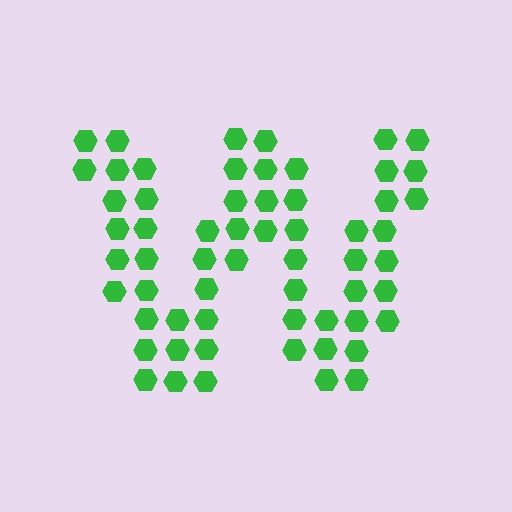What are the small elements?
The small elements are hexagons.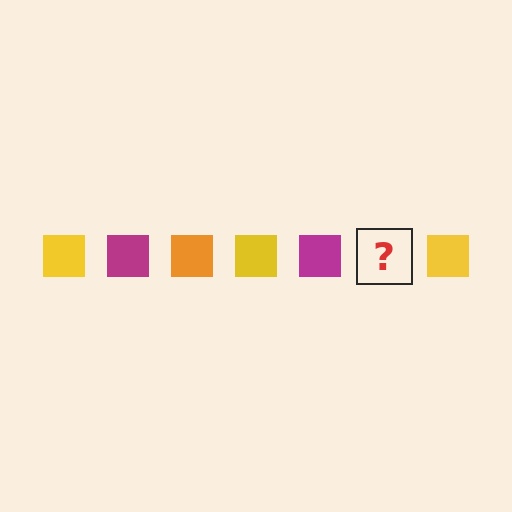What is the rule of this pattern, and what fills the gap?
The rule is that the pattern cycles through yellow, magenta, orange squares. The gap should be filled with an orange square.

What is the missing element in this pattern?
The missing element is an orange square.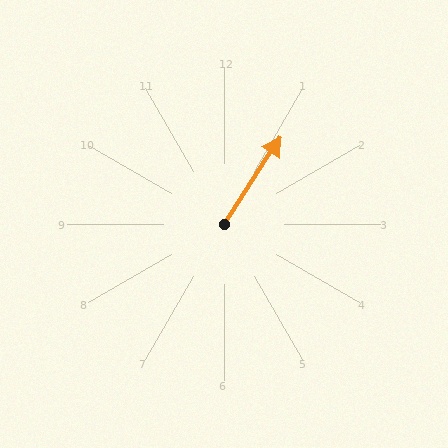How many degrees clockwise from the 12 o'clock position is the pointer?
Approximately 33 degrees.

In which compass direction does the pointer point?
Northeast.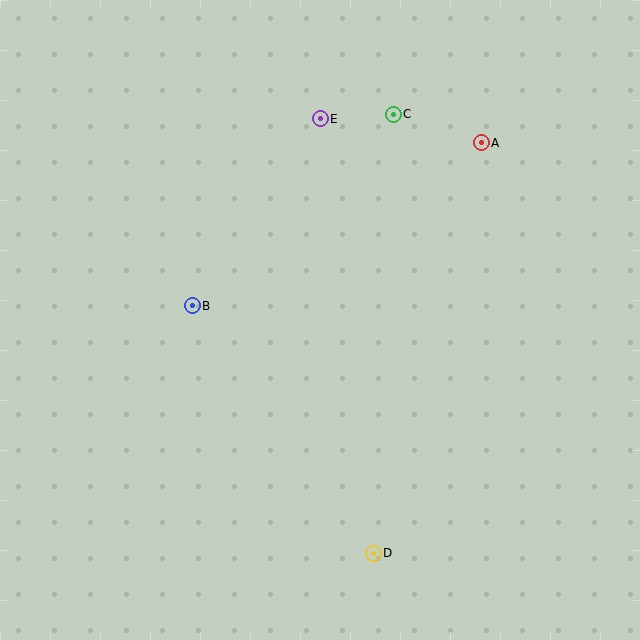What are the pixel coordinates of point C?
Point C is at (393, 114).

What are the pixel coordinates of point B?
Point B is at (192, 306).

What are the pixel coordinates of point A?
Point A is at (481, 143).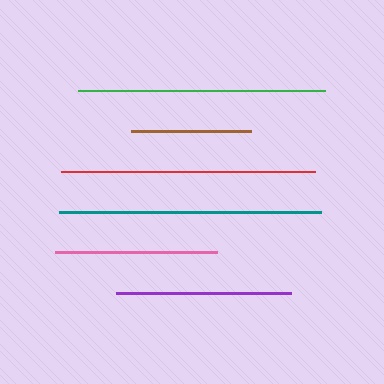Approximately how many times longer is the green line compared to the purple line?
The green line is approximately 1.4 times the length of the purple line.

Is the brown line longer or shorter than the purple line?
The purple line is longer than the brown line.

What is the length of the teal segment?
The teal segment is approximately 262 pixels long.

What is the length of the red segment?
The red segment is approximately 255 pixels long.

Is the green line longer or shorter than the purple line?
The green line is longer than the purple line.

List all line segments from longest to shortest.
From longest to shortest: teal, red, green, purple, pink, brown.